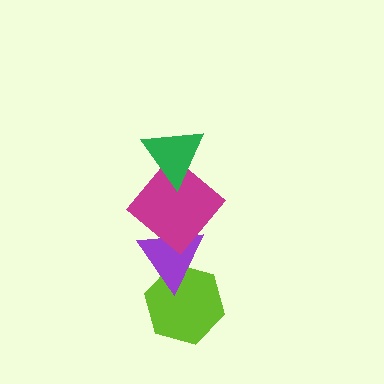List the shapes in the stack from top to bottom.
From top to bottom: the green triangle, the magenta diamond, the purple triangle, the lime hexagon.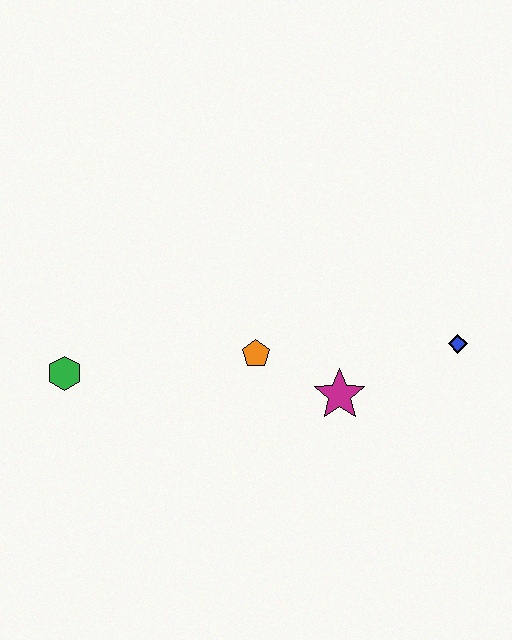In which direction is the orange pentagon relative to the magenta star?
The orange pentagon is to the left of the magenta star.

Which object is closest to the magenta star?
The orange pentagon is closest to the magenta star.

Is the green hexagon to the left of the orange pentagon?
Yes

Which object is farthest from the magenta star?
The green hexagon is farthest from the magenta star.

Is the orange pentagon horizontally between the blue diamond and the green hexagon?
Yes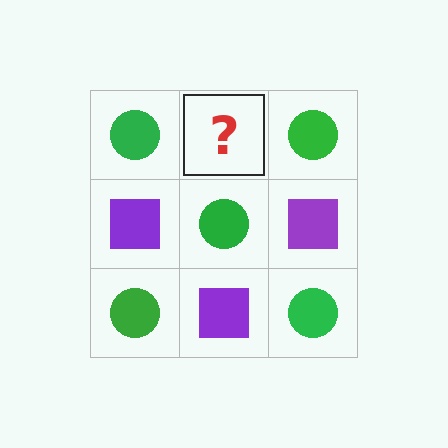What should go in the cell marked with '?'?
The missing cell should contain a purple square.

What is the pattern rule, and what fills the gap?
The rule is that it alternates green circle and purple square in a checkerboard pattern. The gap should be filled with a purple square.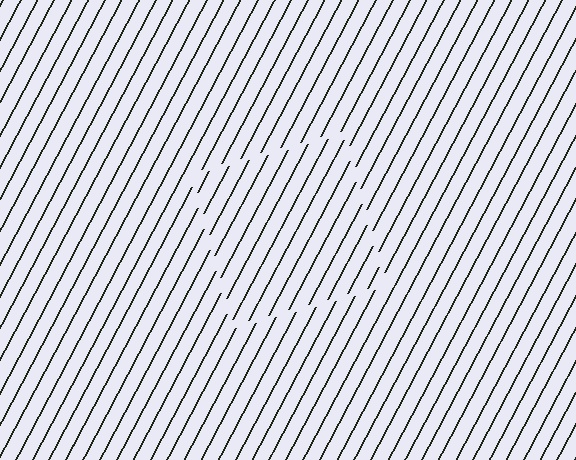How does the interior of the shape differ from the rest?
The interior of the shape contains the same grating, shifted by half a period — the contour is defined by the phase discontinuity where line-ends from the inner and outer gratings abut.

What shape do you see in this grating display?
An illusory square. The interior of the shape contains the same grating, shifted by half a period — the contour is defined by the phase discontinuity where line-ends from the inner and outer gratings abut.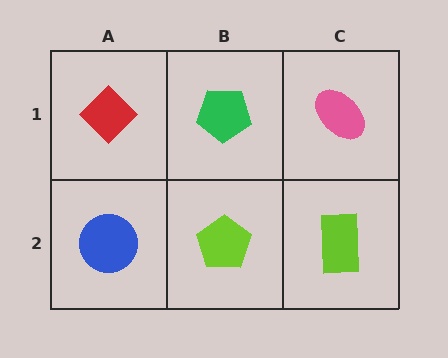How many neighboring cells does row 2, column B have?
3.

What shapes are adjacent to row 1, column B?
A lime pentagon (row 2, column B), a red diamond (row 1, column A), a pink ellipse (row 1, column C).